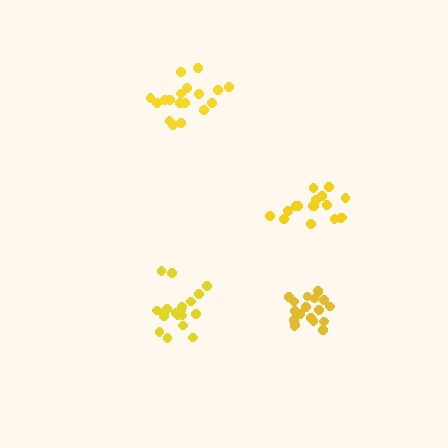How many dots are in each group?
Group 1: 18 dots, Group 2: 19 dots, Group 3: 17 dots, Group 4: 18 dots (72 total).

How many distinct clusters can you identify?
There are 4 distinct clusters.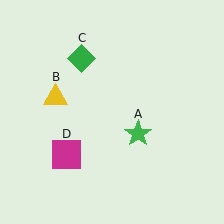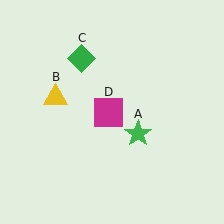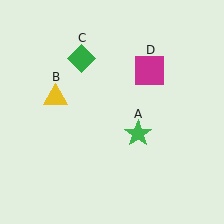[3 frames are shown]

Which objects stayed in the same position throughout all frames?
Green star (object A) and yellow triangle (object B) and green diamond (object C) remained stationary.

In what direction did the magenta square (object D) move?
The magenta square (object D) moved up and to the right.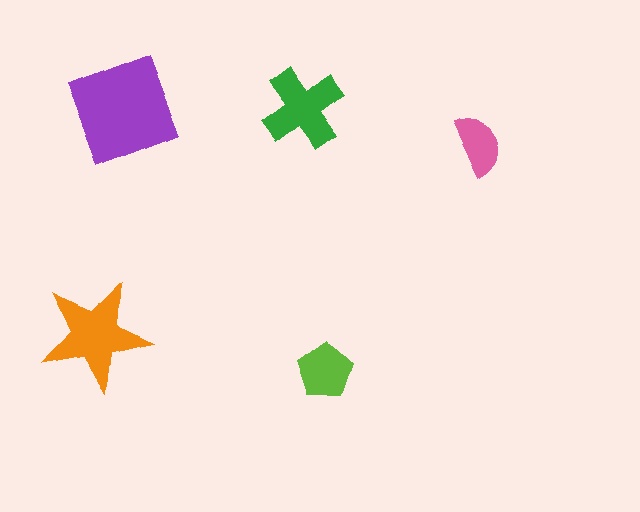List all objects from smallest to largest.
The pink semicircle, the lime pentagon, the green cross, the orange star, the purple diamond.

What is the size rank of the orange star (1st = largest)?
2nd.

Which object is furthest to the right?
The pink semicircle is rightmost.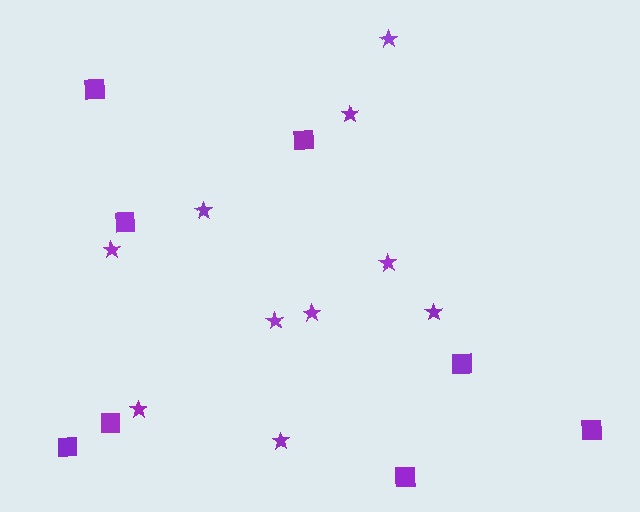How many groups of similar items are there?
There are 2 groups: one group of squares (8) and one group of stars (10).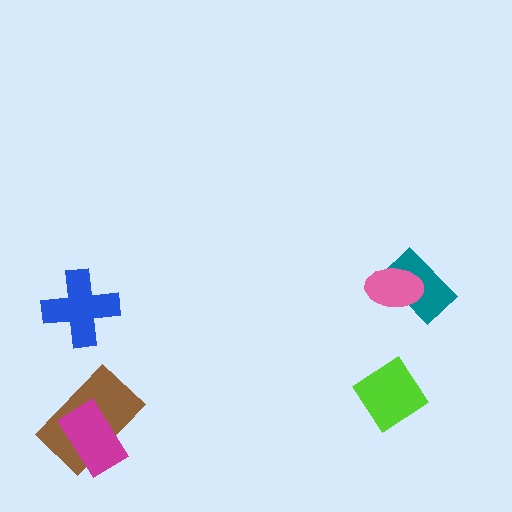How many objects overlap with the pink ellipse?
1 object overlaps with the pink ellipse.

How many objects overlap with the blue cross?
0 objects overlap with the blue cross.